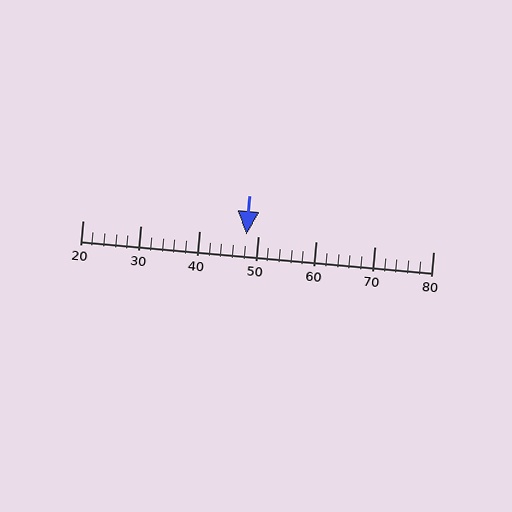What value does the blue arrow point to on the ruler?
The blue arrow points to approximately 48.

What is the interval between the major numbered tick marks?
The major tick marks are spaced 10 units apart.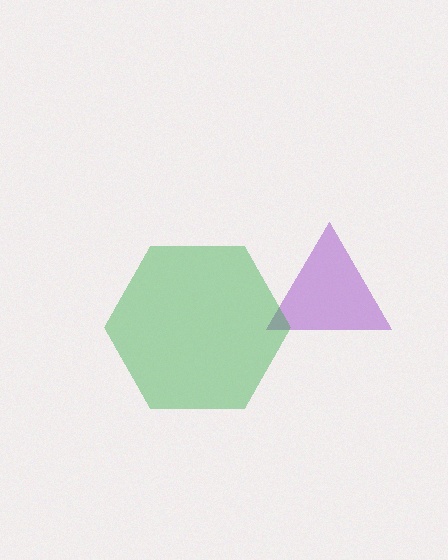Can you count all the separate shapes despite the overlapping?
Yes, there are 2 separate shapes.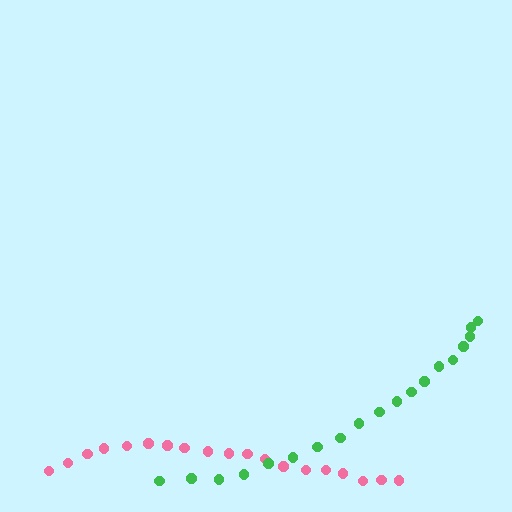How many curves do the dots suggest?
There are 2 distinct paths.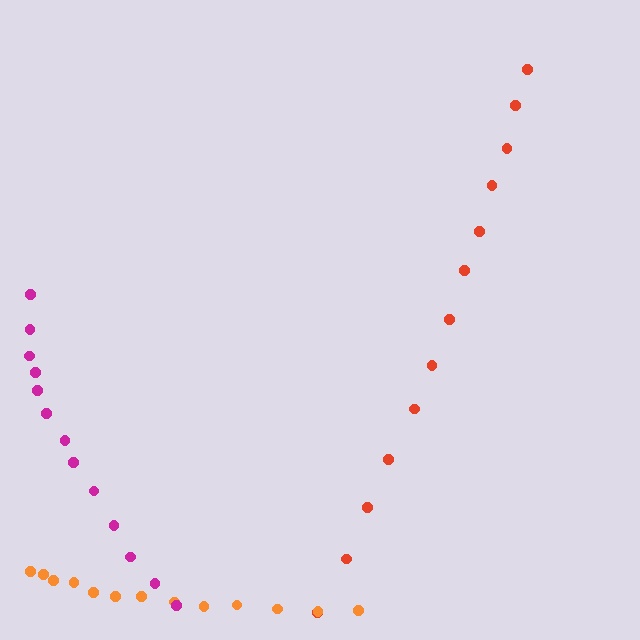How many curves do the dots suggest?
There are 3 distinct paths.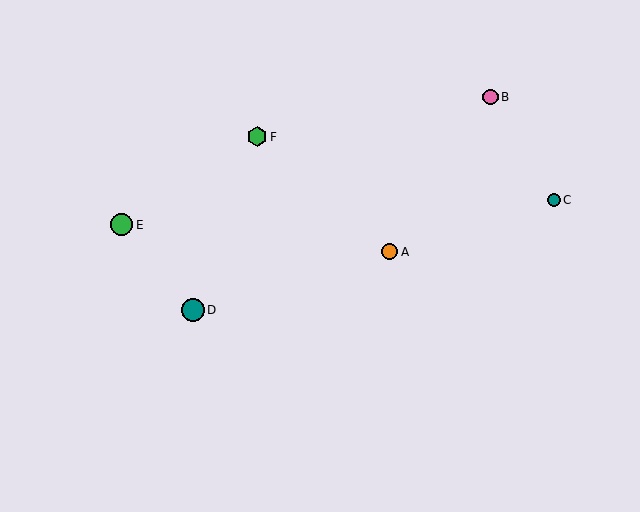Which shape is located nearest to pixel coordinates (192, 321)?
The teal circle (labeled D) at (193, 310) is nearest to that location.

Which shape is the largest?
The teal circle (labeled D) is the largest.